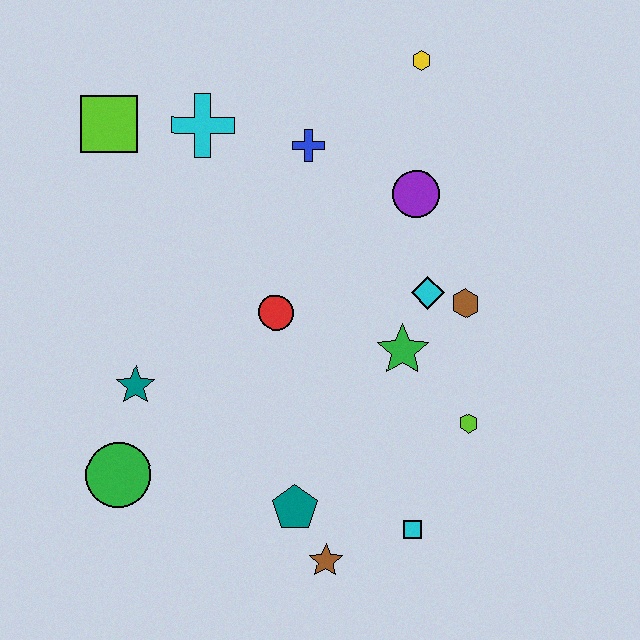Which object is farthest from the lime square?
The cyan square is farthest from the lime square.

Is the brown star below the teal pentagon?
Yes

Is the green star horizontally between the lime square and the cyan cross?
No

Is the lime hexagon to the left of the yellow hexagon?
No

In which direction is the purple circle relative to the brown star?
The purple circle is above the brown star.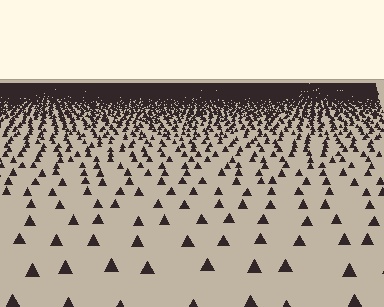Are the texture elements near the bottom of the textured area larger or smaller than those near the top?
Larger. Near the bottom, elements are closer to the viewer and appear at a bigger on-screen size.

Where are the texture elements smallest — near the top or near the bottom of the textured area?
Near the top.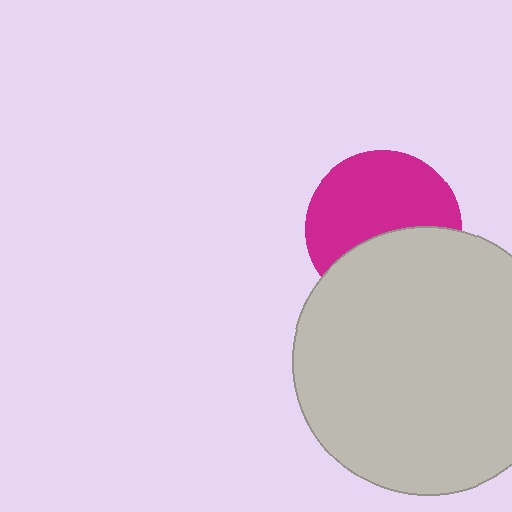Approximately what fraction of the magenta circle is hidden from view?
Roughly 41% of the magenta circle is hidden behind the light gray circle.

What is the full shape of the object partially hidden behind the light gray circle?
The partially hidden object is a magenta circle.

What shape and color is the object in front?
The object in front is a light gray circle.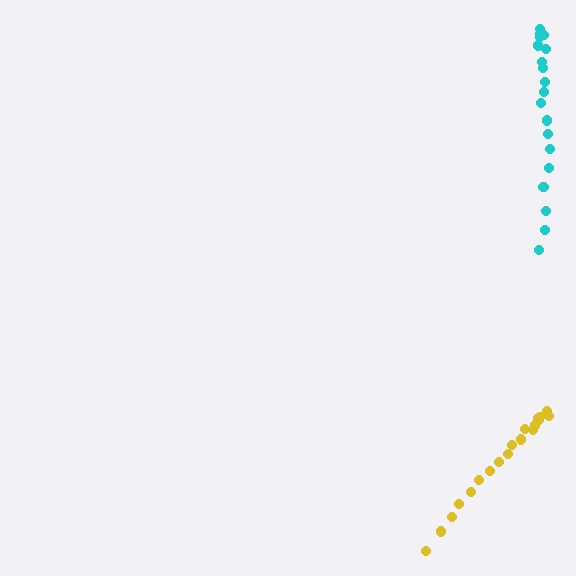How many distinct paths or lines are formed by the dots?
There are 2 distinct paths.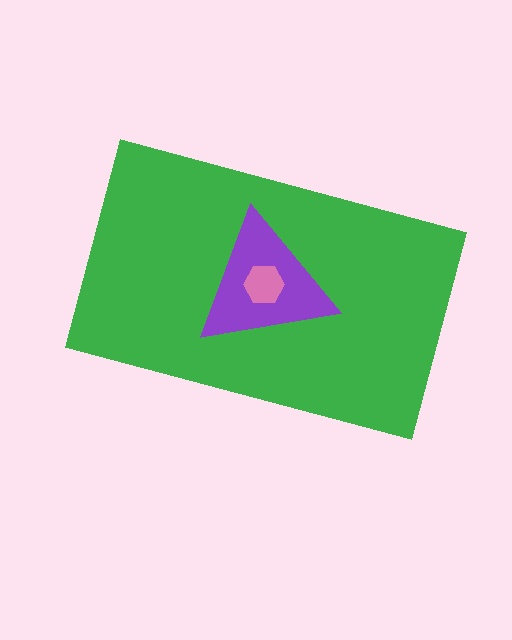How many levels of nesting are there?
3.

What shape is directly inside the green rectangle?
The purple triangle.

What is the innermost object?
The pink hexagon.